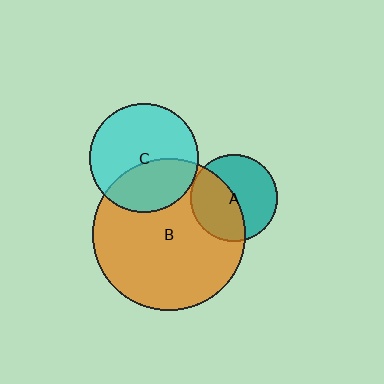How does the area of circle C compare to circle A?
Approximately 1.6 times.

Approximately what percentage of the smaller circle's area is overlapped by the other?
Approximately 40%.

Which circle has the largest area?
Circle B (orange).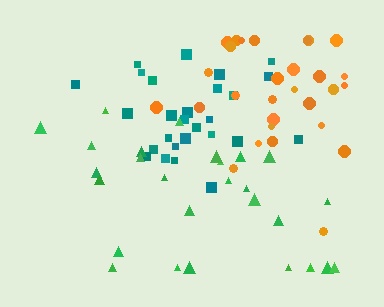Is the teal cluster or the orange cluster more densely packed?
Teal.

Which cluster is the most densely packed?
Teal.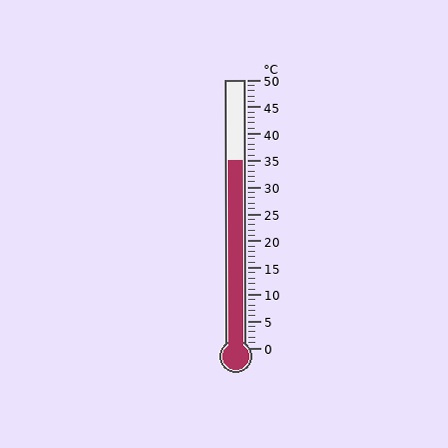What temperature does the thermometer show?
The thermometer shows approximately 35°C.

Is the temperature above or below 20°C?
The temperature is above 20°C.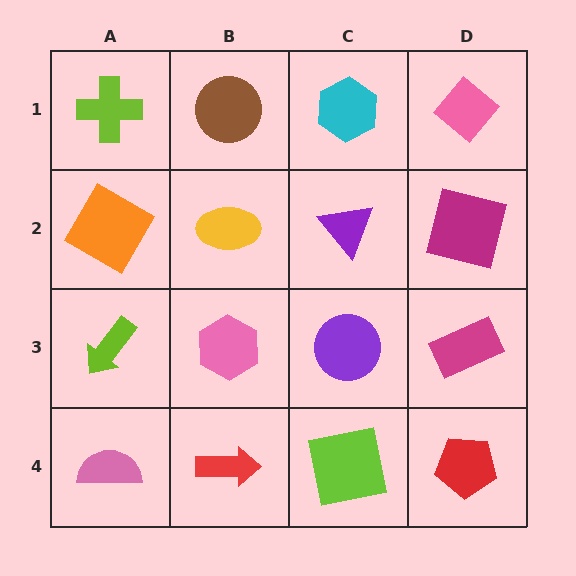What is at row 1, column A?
A lime cross.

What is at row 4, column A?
A pink semicircle.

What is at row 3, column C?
A purple circle.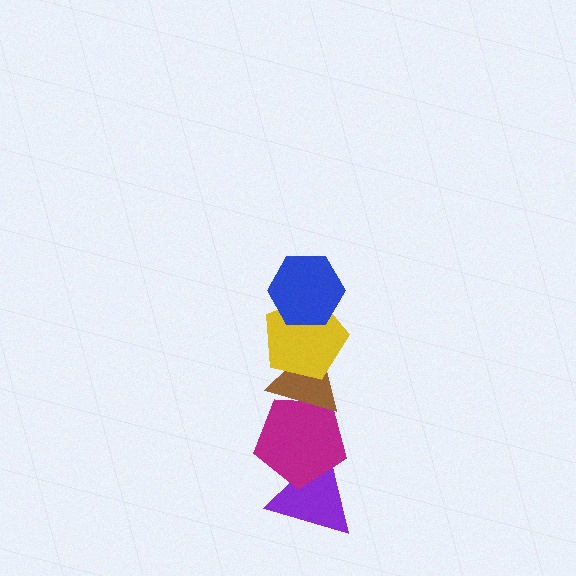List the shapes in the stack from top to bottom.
From top to bottom: the blue hexagon, the yellow pentagon, the brown triangle, the magenta pentagon, the purple triangle.